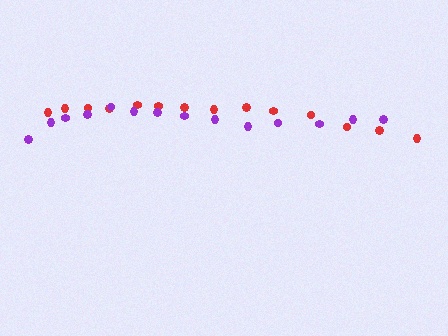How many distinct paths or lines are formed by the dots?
There are 2 distinct paths.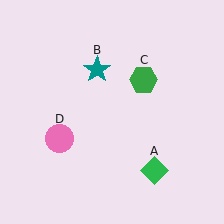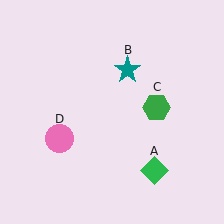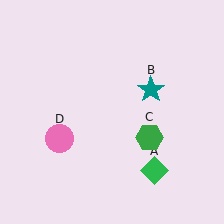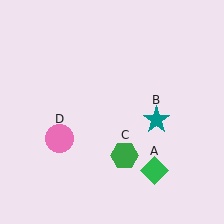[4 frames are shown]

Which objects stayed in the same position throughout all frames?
Green diamond (object A) and pink circle (object D) remained stationary.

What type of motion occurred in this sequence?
The teal star (object B), green hexagon (object C) rotated clockwise around the center of the scene.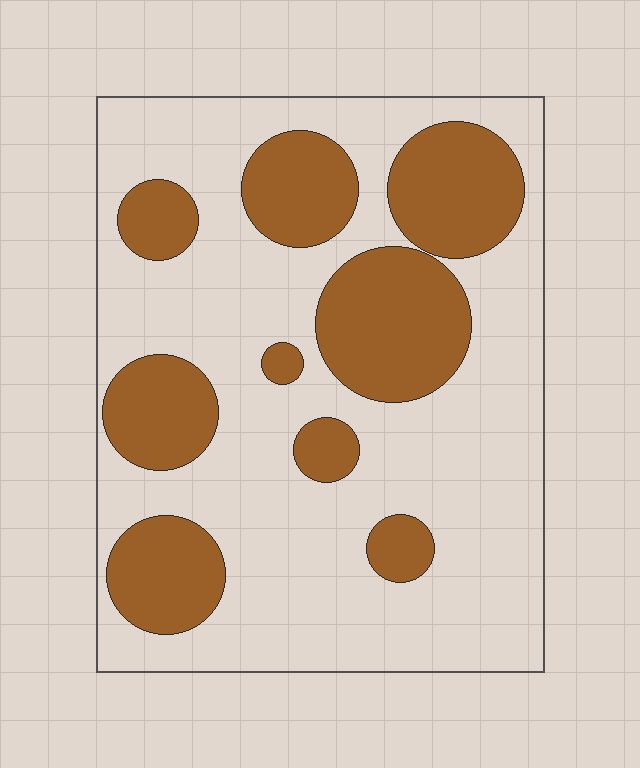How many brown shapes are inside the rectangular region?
9.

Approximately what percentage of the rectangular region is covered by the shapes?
Approximately 30%.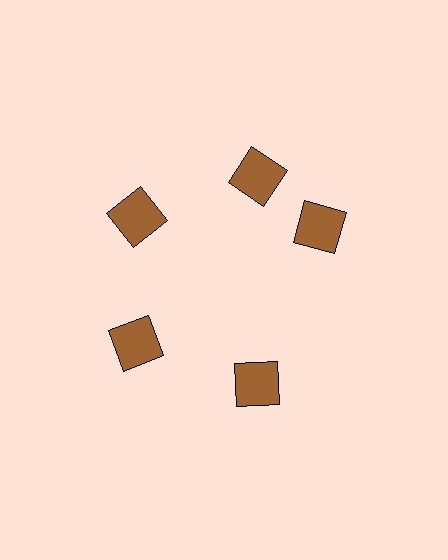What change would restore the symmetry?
The symmetry would be restored by rotating it back into even spacing with its neighbors so that all 5 squares sit at equal angles and equal distance from the center.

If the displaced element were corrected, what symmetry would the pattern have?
It would have 5-fold rotational symmetry — the pattern would map onto itself every 72 degrees.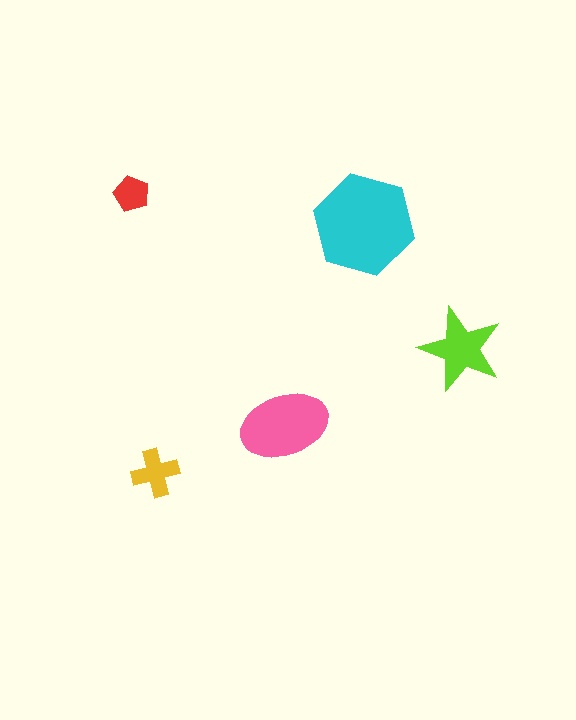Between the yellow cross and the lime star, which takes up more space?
The lime star.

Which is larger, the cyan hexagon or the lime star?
The cyan hexagon.